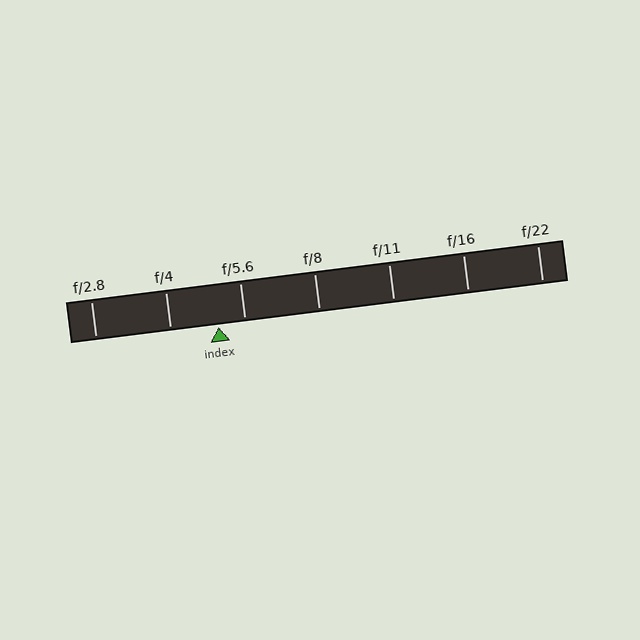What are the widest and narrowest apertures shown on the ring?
The widest aperture shown is f/2.8 and the narrowest is f/22.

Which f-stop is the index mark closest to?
The index mark is closest to f/5.6.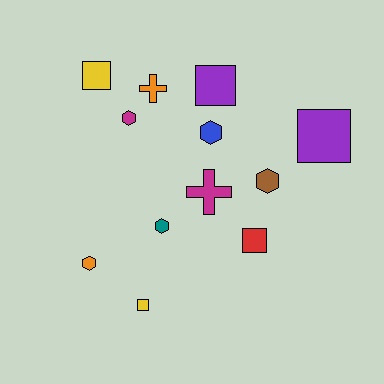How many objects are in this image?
There are 12 objects.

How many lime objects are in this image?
There are no lime objects.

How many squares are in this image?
There are 5 squares.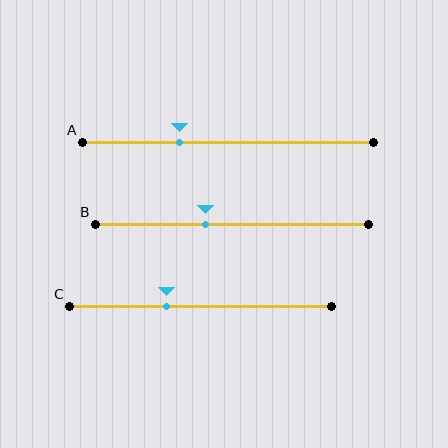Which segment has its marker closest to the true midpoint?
Segment B has its marker closest to the true midpoint.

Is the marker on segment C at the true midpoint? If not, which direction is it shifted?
No, the marker on segment C is shifted to the left by about 13% of the segment length.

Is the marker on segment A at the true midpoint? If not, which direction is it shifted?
No, the marker on segment A is shifted to the left by about 17% of the segment length.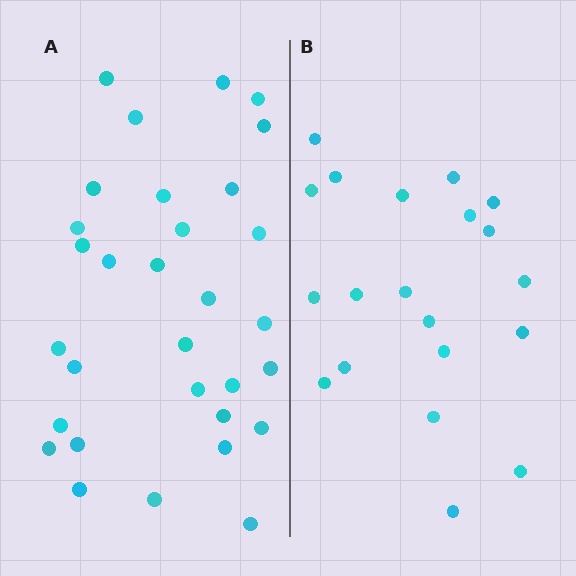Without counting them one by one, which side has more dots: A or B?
Region A (the left region) has more dots.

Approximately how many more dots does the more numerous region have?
Region A has roughly 12 or so more dots than region B.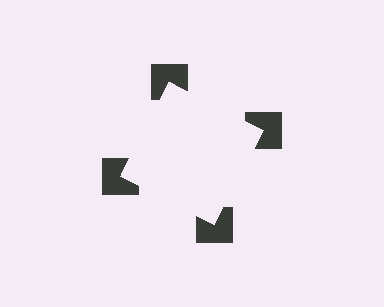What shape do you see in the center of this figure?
An illusory square — its edges are inferred from the aligned wedge cuts in the notched squares, not physically drawn.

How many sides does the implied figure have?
4 sides.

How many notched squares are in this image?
There are 4 — one at each vertex of the illusory square.